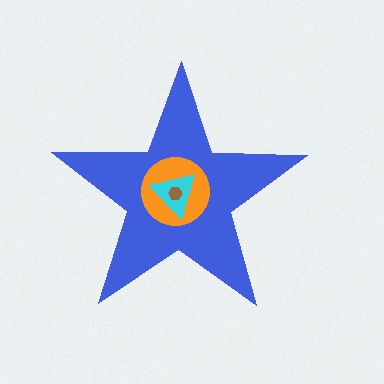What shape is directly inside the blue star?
The orange circle.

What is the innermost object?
The brown hexagon.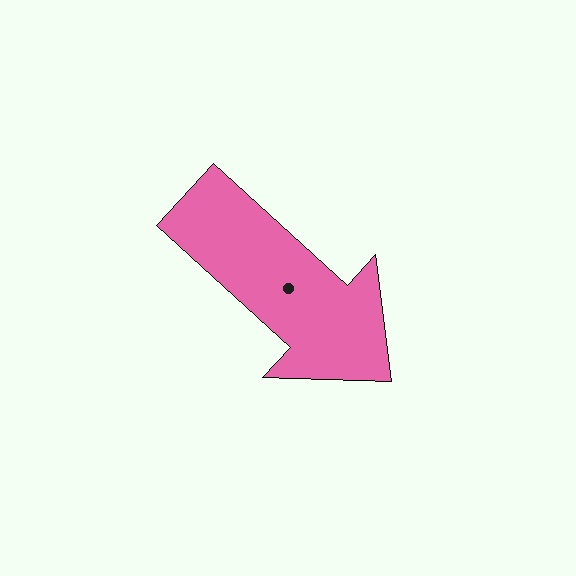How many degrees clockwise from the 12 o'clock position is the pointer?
Approximately 132 degrees.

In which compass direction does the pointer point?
Southeast.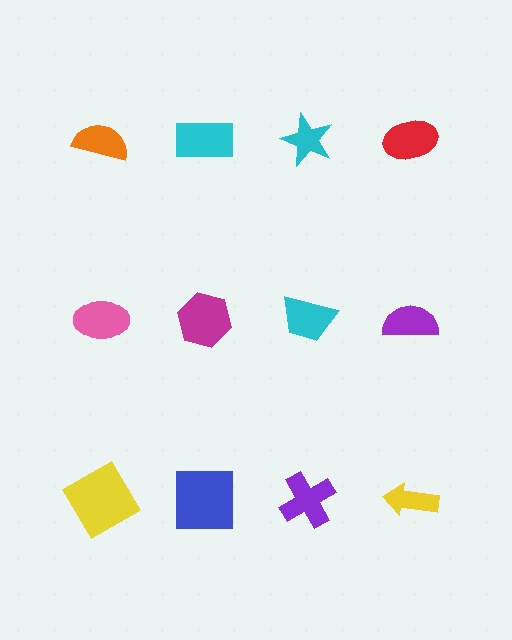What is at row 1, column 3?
A cyan star.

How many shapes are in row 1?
4 shapes.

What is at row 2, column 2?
A magenta hexagon.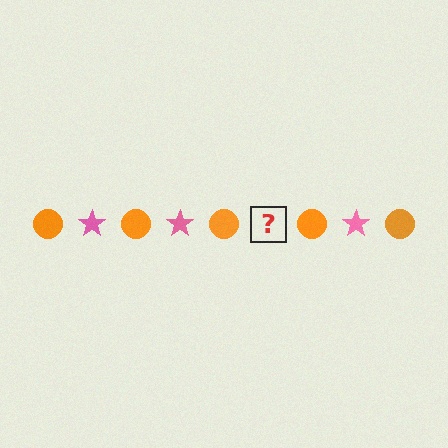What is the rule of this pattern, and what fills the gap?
The rule is that the pattern alternates between orange circle and pink star. The gap should be filled with a pink star.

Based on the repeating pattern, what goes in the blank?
The blank should be a pink star.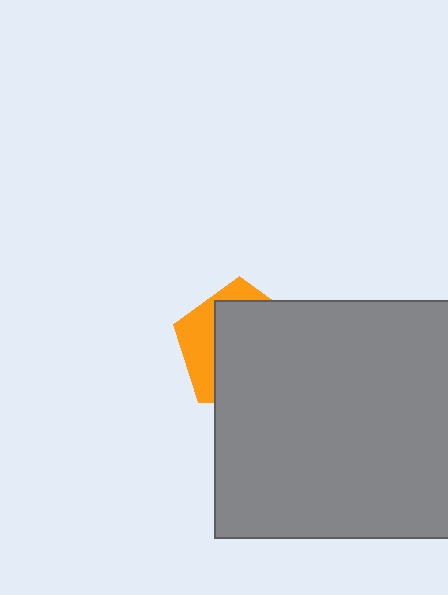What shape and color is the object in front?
The object in front is a gray rectangle.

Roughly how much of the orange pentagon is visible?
A small part of it is visible (roughly 30%).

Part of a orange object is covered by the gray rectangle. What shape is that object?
It is a pentagon.